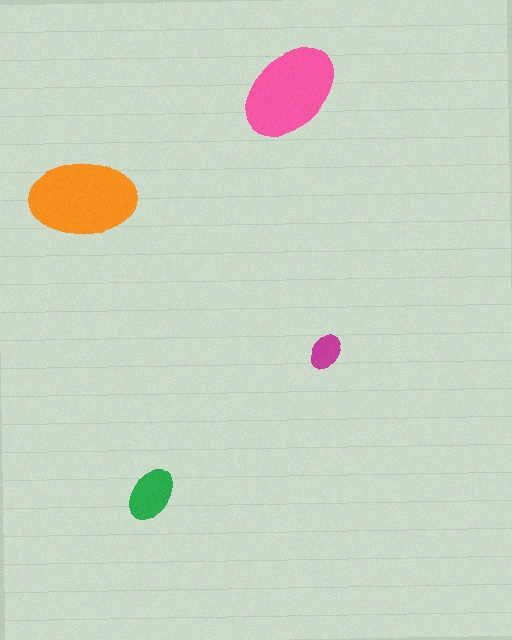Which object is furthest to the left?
The orange ellipse is leftmost.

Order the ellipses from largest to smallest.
the orange one, the pink one, the green one, the magenta one.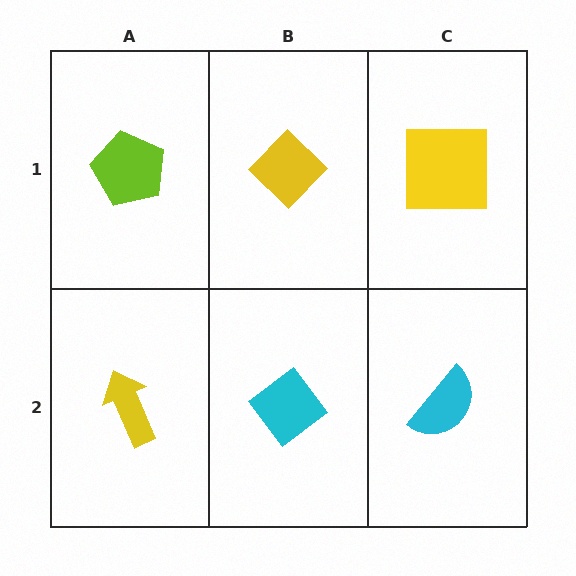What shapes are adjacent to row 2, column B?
A yellow diamond (row 1, column B), a yellow arrow (row 2, column A), a cyan semicircle (row 2, column C).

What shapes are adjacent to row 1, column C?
A cyan semicircle (row 2, column C), a yellow diamond (row 1, column B).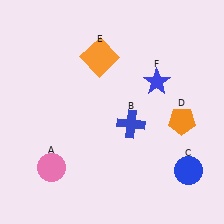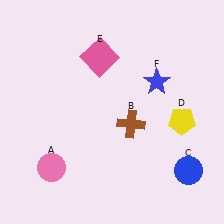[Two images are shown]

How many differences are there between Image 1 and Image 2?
There are 3 differences between the two images.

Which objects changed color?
B changed from blue to brown. D changed from orange to yellow. E changed from orange to pink.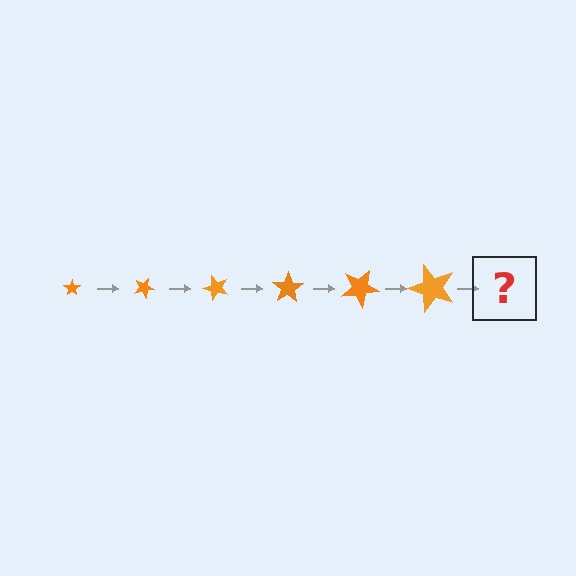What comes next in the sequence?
The next element should be a star, larger than the previous one and rotated 150 degrees from the start.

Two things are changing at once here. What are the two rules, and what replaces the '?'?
The two rules are that the star grows larger each step and it rotates 25 degrees each step. The '?' should be a star, larger than the previous one and rotated 150 degrees from the start.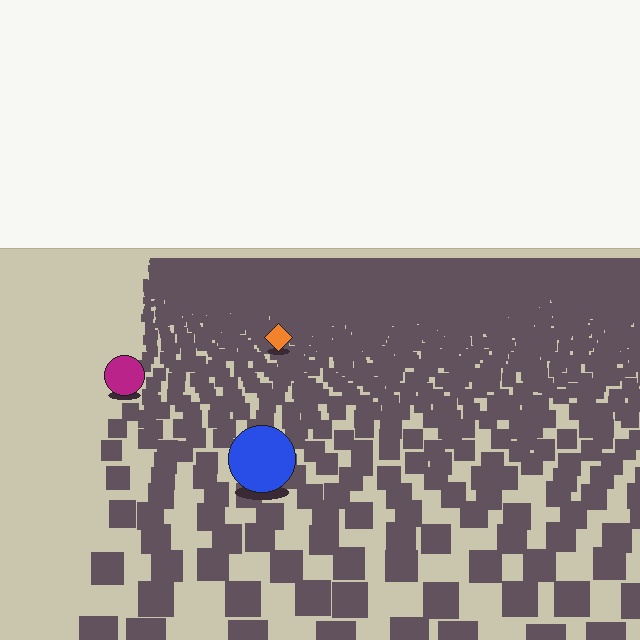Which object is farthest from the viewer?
The orange diamond is farthest from the viewer. It appears smaller and the ground texture around it is denser.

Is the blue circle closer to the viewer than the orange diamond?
Yes. The blue circle is closer — you can tell from the texture gradient: the ground texture is coarser near it.